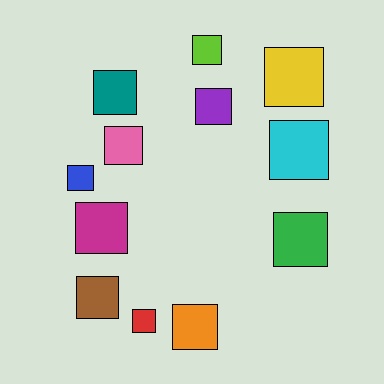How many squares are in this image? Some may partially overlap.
There are 12 squares.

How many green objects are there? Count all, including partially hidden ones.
There is 1 green object.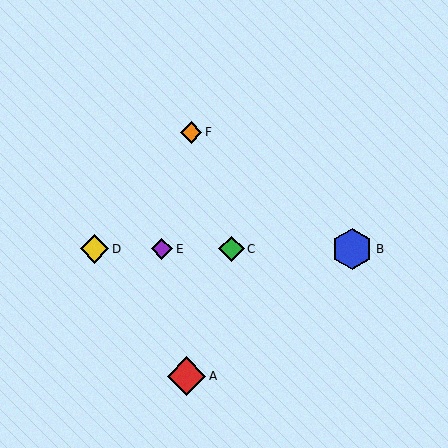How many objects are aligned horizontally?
4 objects (B, C, D, E) are aligned horizontally.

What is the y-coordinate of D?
Object D is at y≈249.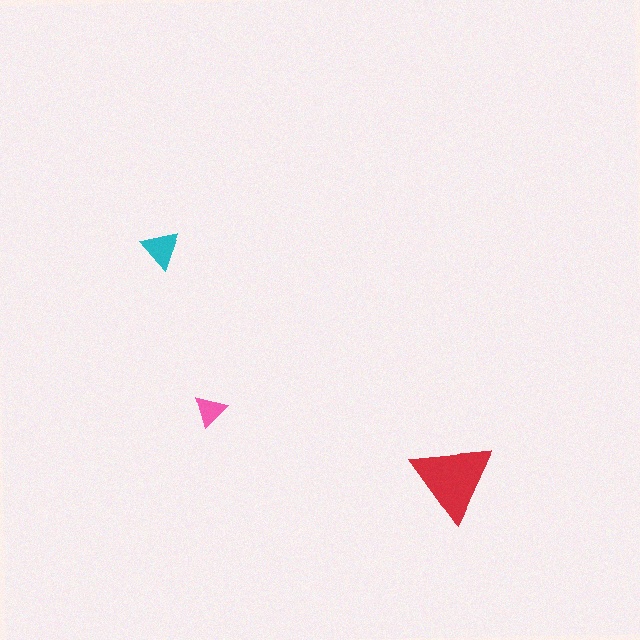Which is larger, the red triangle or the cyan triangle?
The red one.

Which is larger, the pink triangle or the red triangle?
The red one.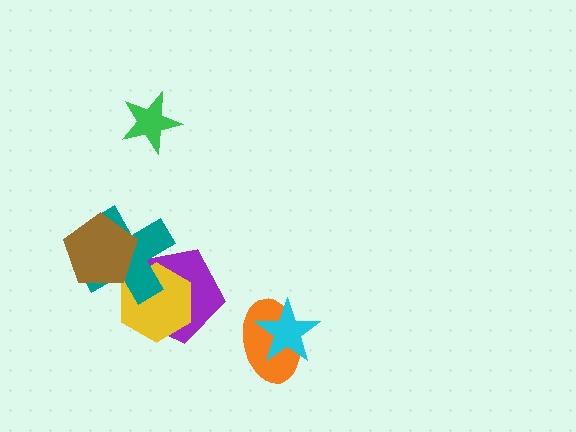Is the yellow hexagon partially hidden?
Yes, it is partially covered by another shape.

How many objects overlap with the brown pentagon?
1 object overlaps with the brown pentagon.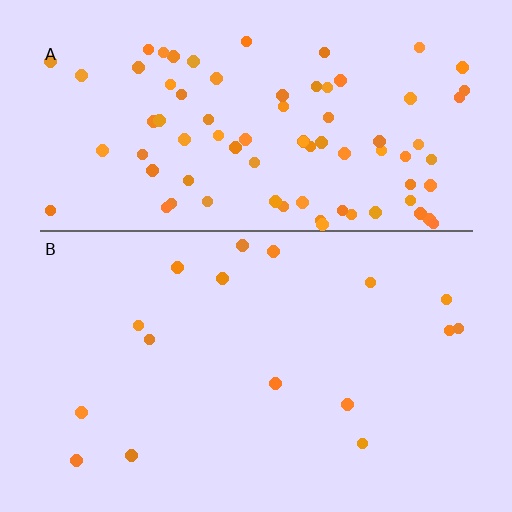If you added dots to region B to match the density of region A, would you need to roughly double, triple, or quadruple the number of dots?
Approximately quadruple.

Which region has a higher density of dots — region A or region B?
A (the top).